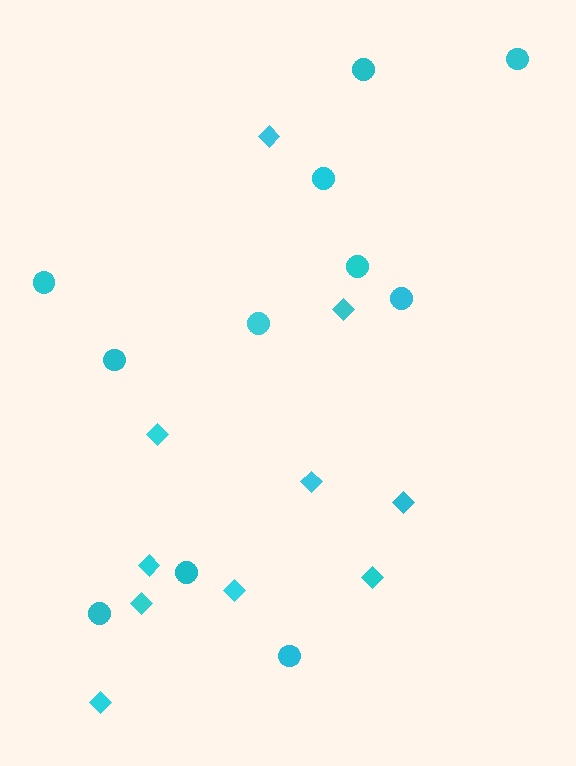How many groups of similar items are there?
There are 2 groups: one group of circles (11) and one group of diamonds (10).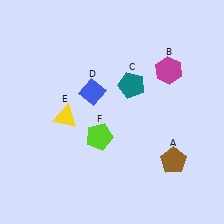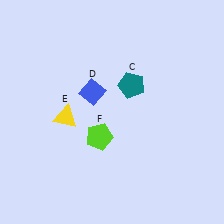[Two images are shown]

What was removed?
The magenta hexagon (B), the brown pentagon (A) were removed in Image 2.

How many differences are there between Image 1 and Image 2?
There are 2 differences between the two images.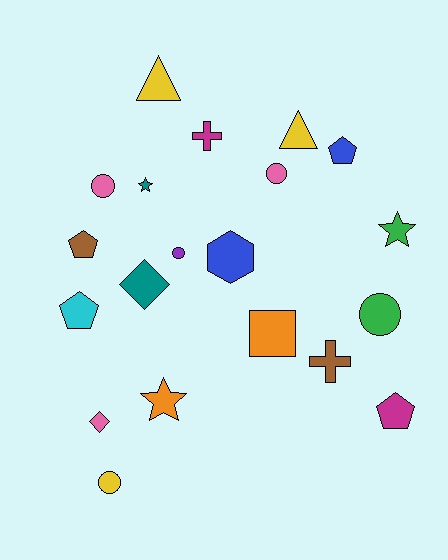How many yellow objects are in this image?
There are 3 yellow objects.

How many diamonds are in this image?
There are 2 diamonds.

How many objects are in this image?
There are 20 objects.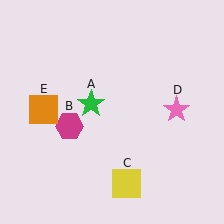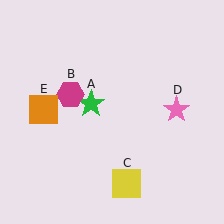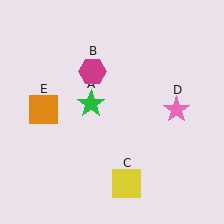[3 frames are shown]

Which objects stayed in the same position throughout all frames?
Green star (object A) and yellow square (object C) and pink star (object D) and orange square (object E) remained stationary.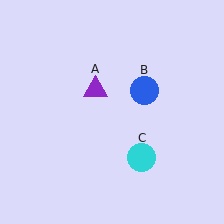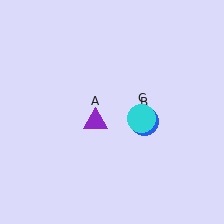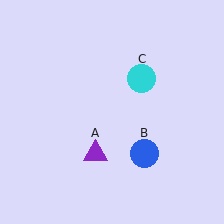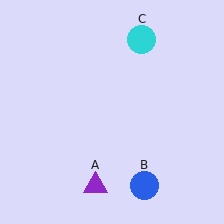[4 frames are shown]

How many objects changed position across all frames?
3 objects changed position: purple triangle (object A), blue circle (object B), cyan circle (object C).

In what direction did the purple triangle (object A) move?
The purple triangle (object A) moved down.